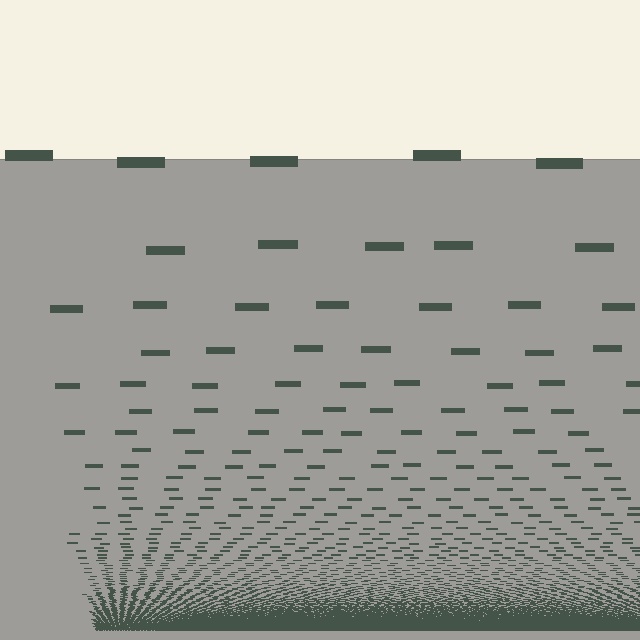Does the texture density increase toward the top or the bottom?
Density increases toward the bottom.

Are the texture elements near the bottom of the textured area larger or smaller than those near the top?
Smaller. The gradient is inverted — elements near the bottom are smaller and denser.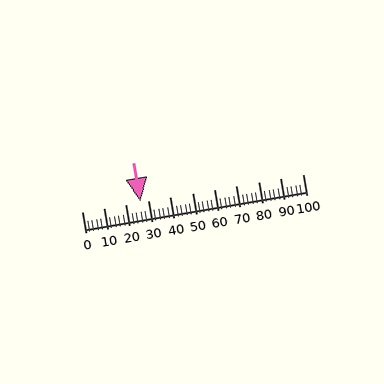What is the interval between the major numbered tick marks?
The major tick marks are spaced 10 units apart.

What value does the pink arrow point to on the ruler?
The pink arrow points to approximately 27.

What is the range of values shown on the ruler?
The ruler shows values from 0 to 100.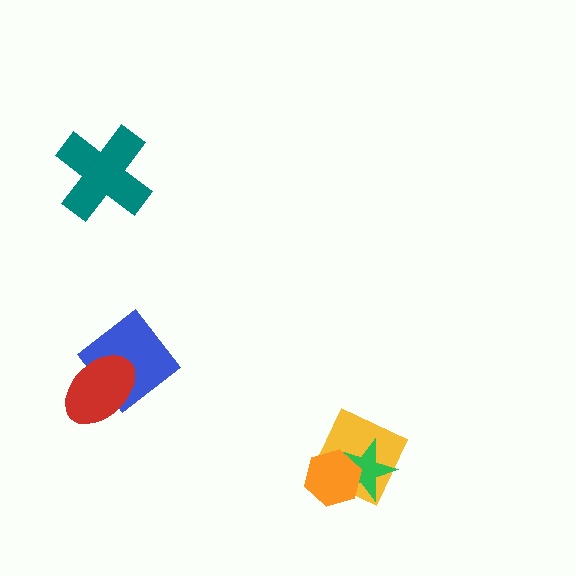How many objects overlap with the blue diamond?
1 object overlaps with the blue diamond.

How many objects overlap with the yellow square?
2 objects overlap with the yellow square.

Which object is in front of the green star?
The orange hexagon is in front of the green star.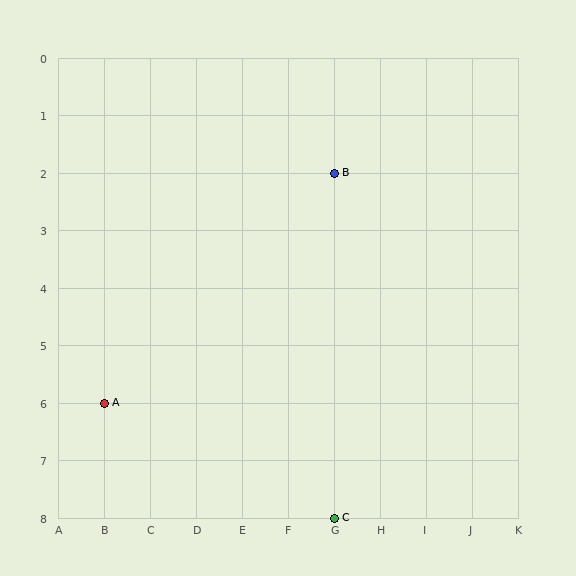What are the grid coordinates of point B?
Point B is at grid coordinates (G, 2).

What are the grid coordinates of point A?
Point A is at grid coordinates (B, 6).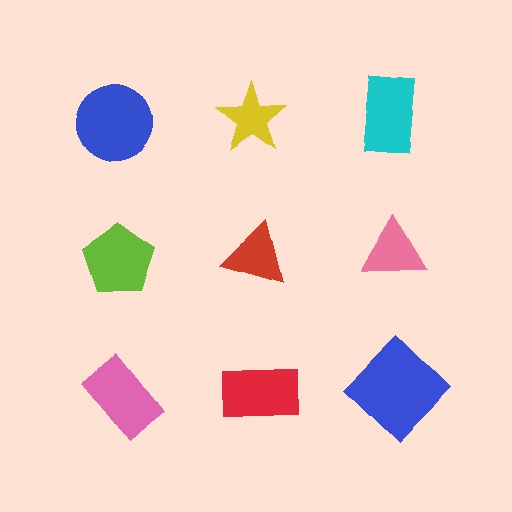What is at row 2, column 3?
A pink triangle.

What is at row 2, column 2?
A red triangle.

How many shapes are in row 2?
3 shapes.